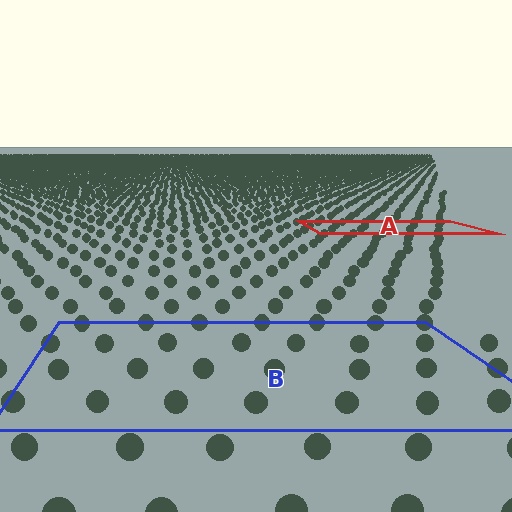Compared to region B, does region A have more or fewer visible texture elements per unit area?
Region A has more texture elements per unit area — they are packed more densely because it is farther away.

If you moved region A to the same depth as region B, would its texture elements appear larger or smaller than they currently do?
They would appear larger. At a closer depth, the same texture elements are projected at a bigger on-screen size.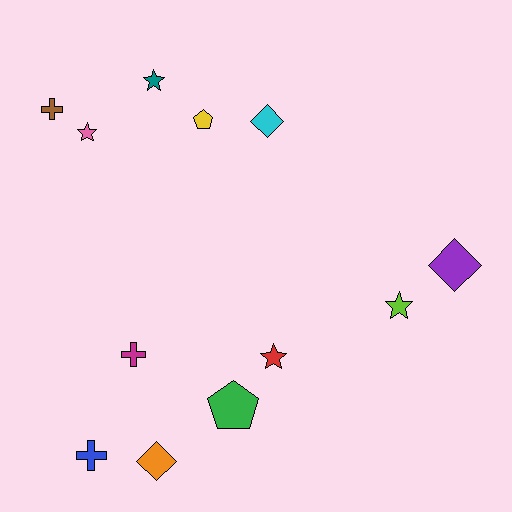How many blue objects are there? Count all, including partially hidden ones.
There is 1 blue object.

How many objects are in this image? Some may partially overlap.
There are 12 objects.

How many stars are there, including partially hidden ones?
There are 4 stars.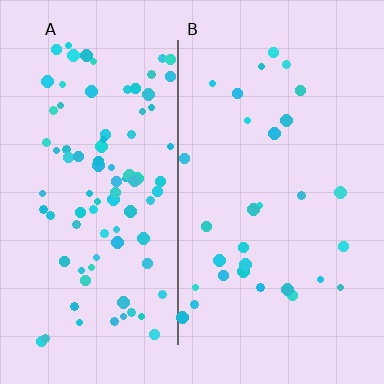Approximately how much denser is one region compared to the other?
Approximately 3.0× — region A over region B.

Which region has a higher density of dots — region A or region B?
A (the left).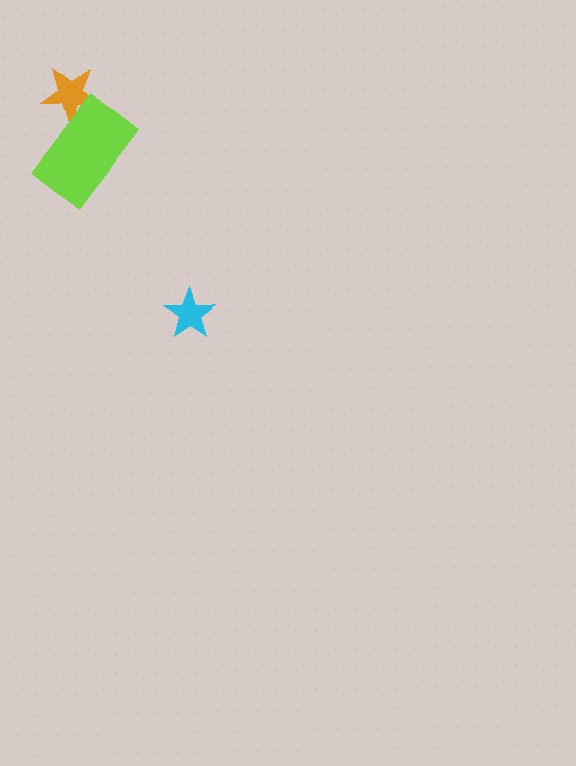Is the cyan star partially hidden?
No, no other shape covers it.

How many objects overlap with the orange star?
1 object overlaps with the orange star.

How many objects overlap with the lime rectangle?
1 object overlaps with the lime rectangle.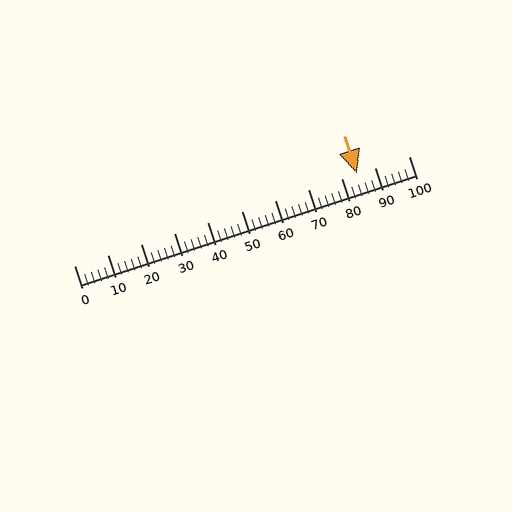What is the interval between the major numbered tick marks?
The major tick marks are spaced 10 units apart.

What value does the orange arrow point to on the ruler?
The orange arrow points to approximately 85.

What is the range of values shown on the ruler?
The ruler shows values from 0 to 100.